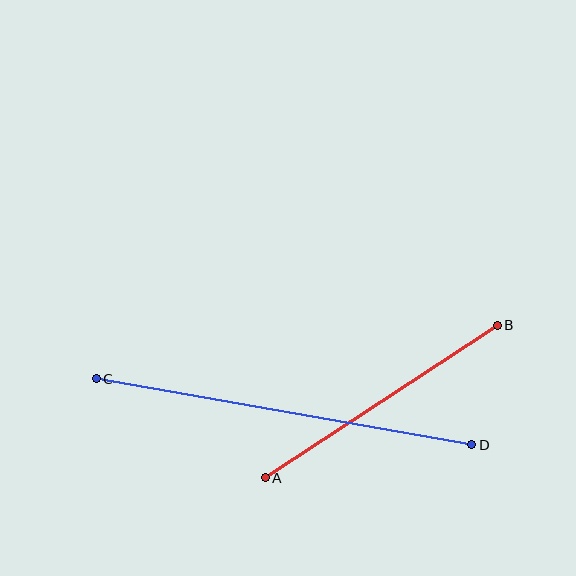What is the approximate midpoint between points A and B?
The midpoint is at approximately (381, 402) pixels.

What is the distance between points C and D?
The distance is approximately 381 pixels.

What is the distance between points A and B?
The distance is approximately 278 pixels.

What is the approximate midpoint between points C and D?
The midpoint is at approximately (284, 412) pixels.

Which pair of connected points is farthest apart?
Points C and D are farthest apart.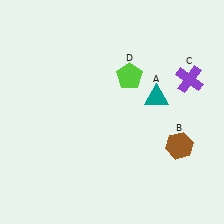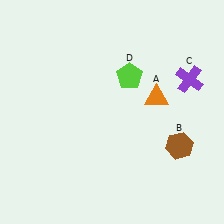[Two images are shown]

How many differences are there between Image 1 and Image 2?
There is 1 difference between the two images.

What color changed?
The triangle (A) changed from teal in Image 1 to orange in Image 2.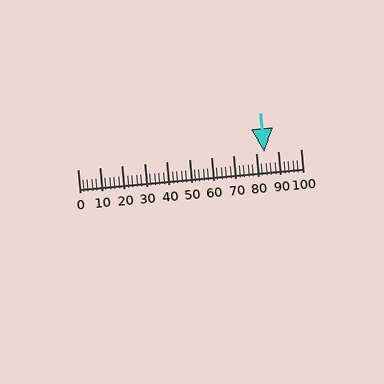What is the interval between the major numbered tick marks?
The major tick marks are spaced 10 units apart.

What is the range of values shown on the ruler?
The ruler shows values from 0 to 100.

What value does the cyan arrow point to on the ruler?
The cyan arrow points to approximately 84.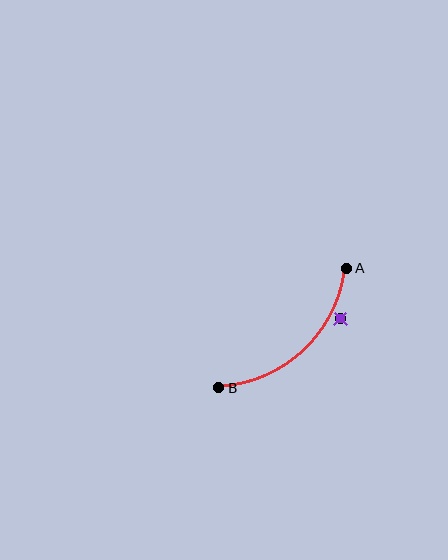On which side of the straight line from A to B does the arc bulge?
The arc bulges below and to the right of the straight line connecting A and B.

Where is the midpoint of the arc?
The arc midpoint is the point on the curve farthest from the straight line joining A and B. It sits below and to the right of that line.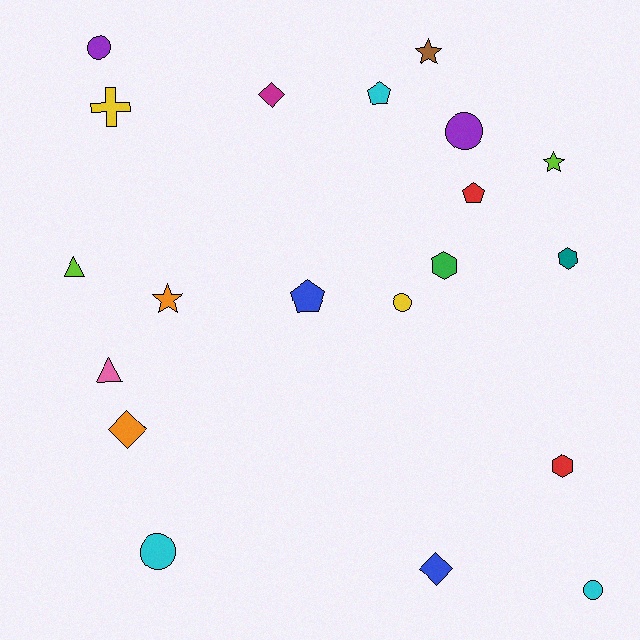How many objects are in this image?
There are 20 objects.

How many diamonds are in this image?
There are 3 diamonds.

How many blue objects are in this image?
There are 2 blue objects.